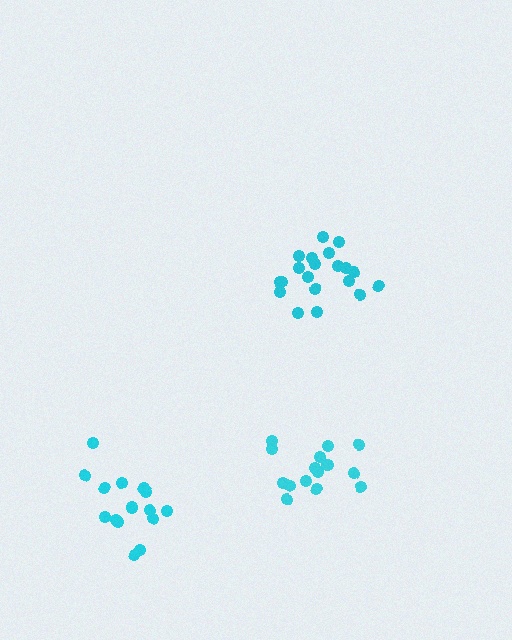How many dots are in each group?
Group 1: 16 dots, Group 2: 15 dots, Group 3: 20 dots (51 total).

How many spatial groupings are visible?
There are 3 spatial groupings.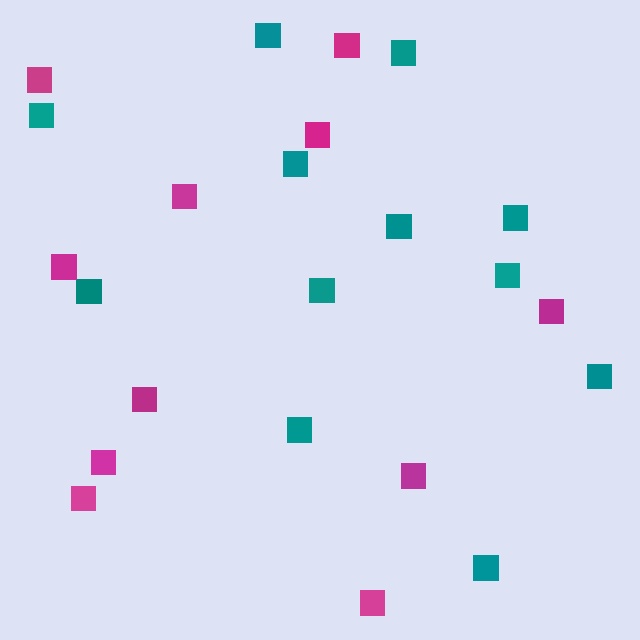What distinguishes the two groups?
There are 2 groups: one group of teal squares (12) and one group of magenta squares (11).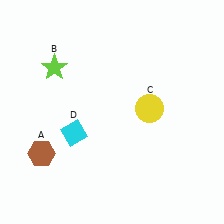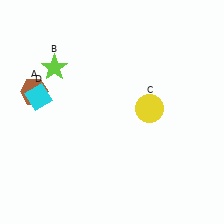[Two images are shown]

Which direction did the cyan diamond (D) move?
The cyan diamond (D) moved up.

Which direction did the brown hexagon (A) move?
The brown hexagon (A) moved up.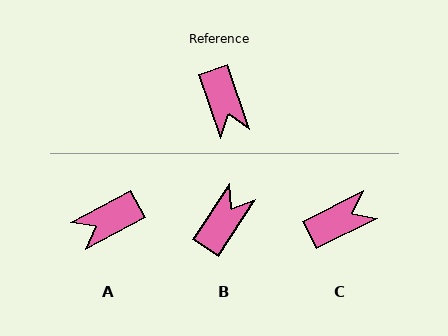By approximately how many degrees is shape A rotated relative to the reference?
Approximately 81 degrees clockwise.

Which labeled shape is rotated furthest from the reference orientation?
B, about 128 degrees away.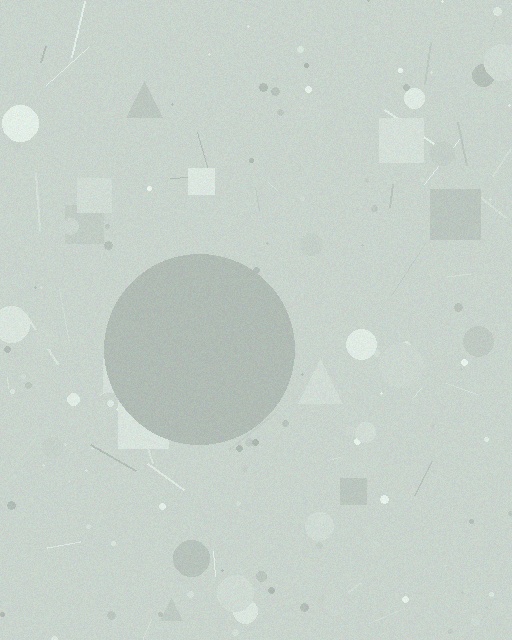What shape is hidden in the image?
A circle is hidden in the image.